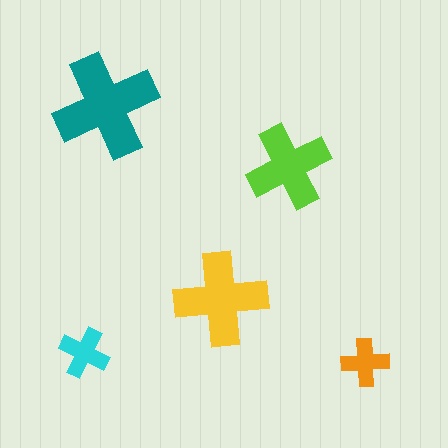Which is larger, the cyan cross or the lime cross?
The lime one.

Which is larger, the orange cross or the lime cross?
The lime one.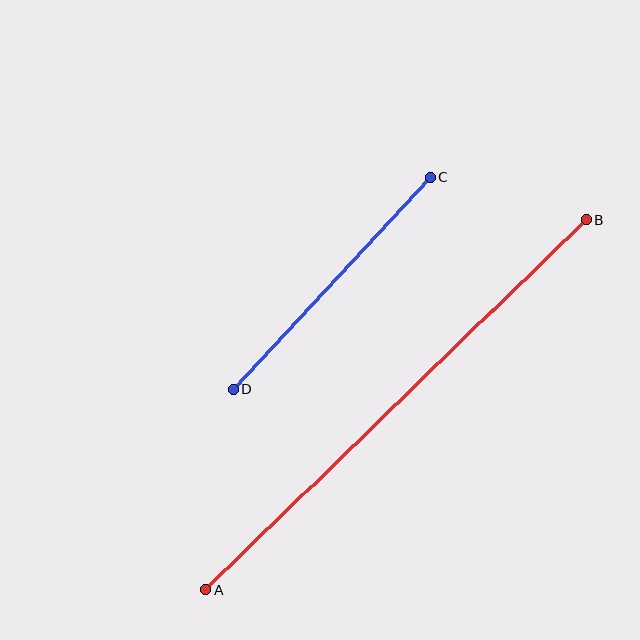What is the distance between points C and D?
The distance is approximately 289 pixels.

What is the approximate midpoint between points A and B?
The midpoint is at approximately (396, 404) pixels.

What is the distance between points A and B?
The distance is approximately 531 pixels.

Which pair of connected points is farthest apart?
Points A and B are farthest apart.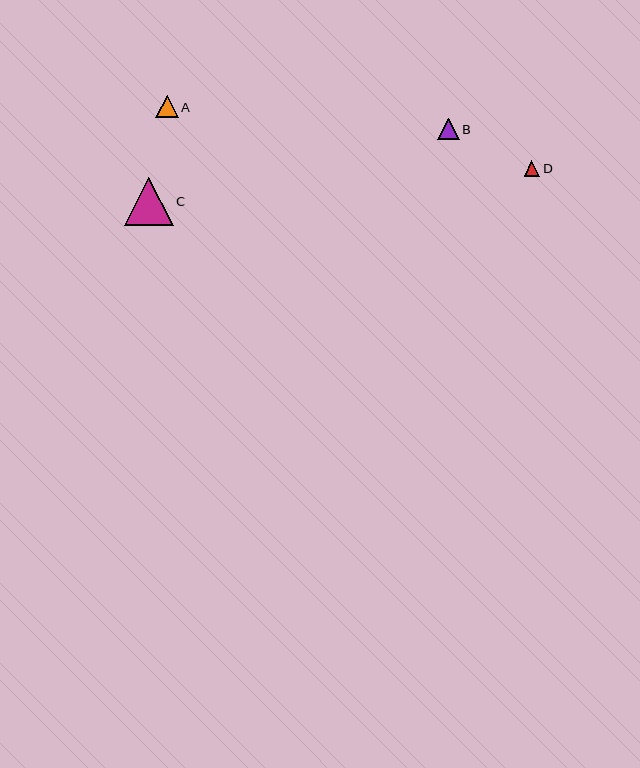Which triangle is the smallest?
Triangle D is the smallest with a size of approximately 15 pixels.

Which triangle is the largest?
Triangle C is the largest with a size of approximately 48 pixels.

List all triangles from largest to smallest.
From largest to smallest: C, A, B, D.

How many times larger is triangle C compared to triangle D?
Triangle C is approximately 3.1 times the size of triangle D.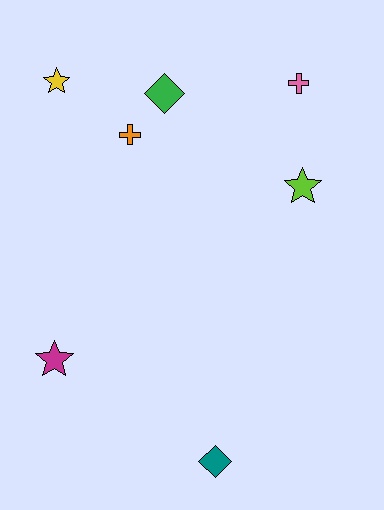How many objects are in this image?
There are 7 objects.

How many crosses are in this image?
There are 2 crosses.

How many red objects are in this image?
There are no red objects.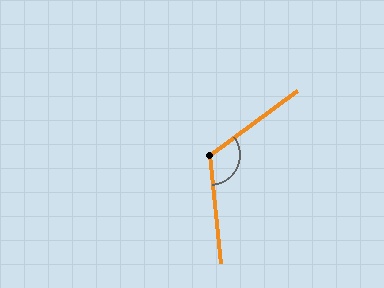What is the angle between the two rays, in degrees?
Approximately 121 degrees.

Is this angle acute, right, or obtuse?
It is obtuse.